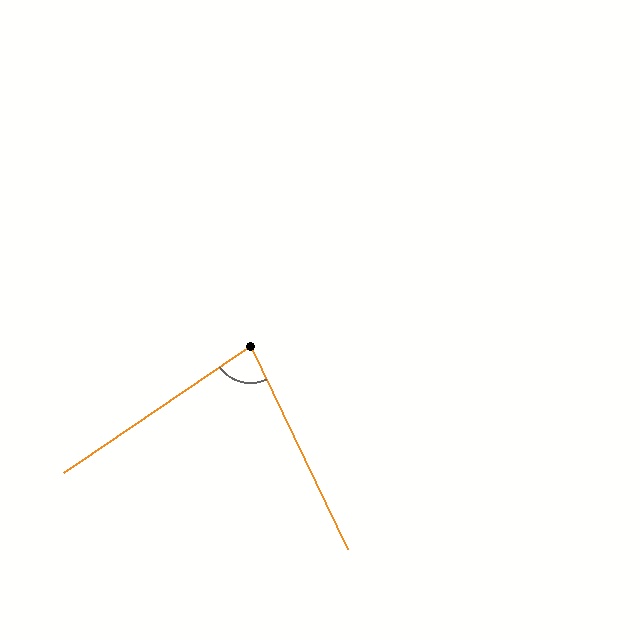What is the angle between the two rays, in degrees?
Approximately 81 degrees.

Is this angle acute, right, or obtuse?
It is acute.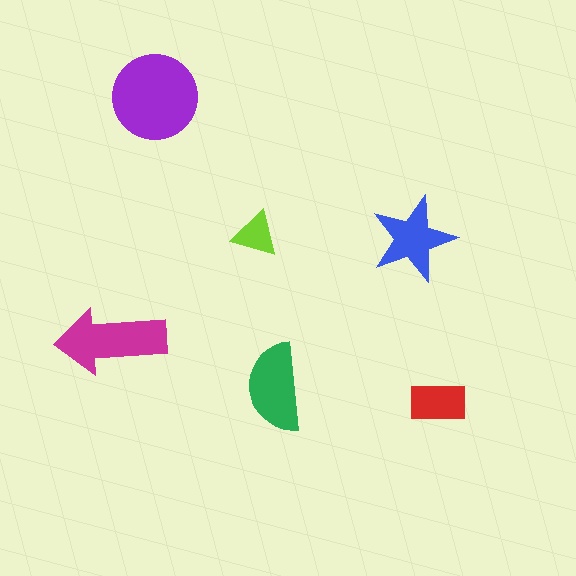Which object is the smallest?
The lime triangle.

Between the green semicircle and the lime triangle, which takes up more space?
The green semicircle.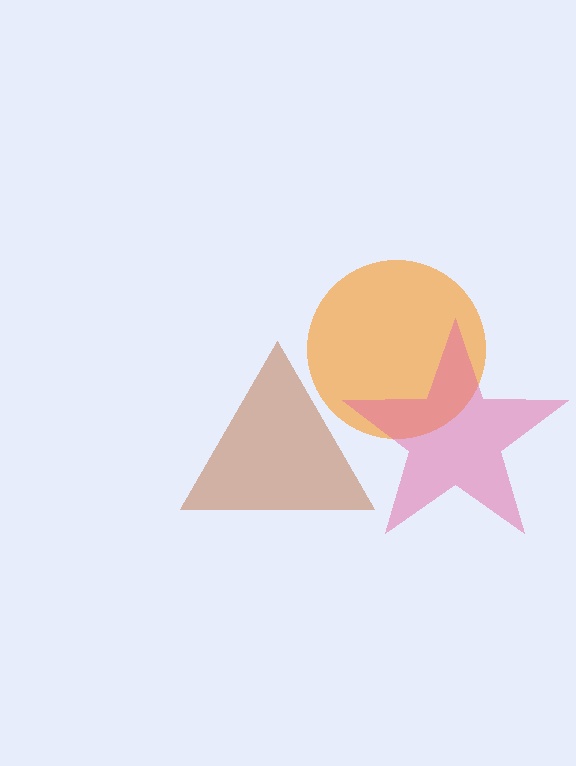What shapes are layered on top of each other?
The layered shapes are: an orange circle, a pink star, a brown triangle.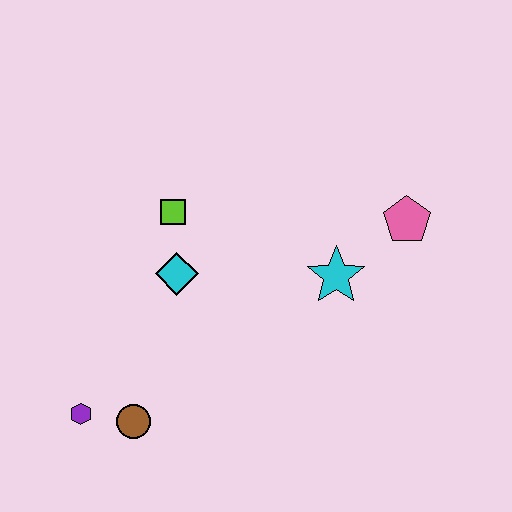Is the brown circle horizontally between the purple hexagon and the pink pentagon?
Yes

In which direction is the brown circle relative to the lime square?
The brown circle is below the lime square.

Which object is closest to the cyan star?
The pink pentagon is closest to the cyan star.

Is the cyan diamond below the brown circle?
No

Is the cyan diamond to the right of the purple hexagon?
Yes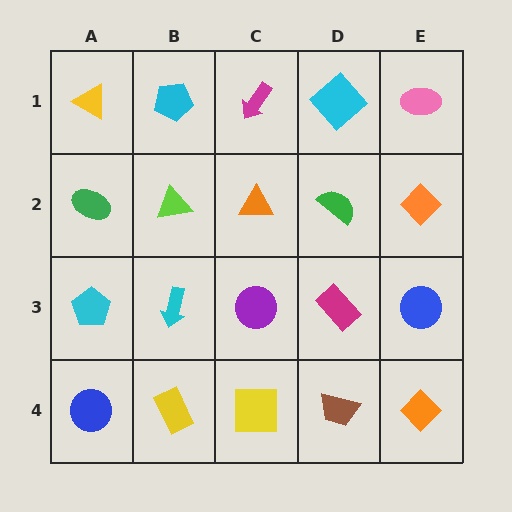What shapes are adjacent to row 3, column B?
A lime triangle (row 2, column B), a yellow rectangle (row 4, column B), a cyan pentagon (row 3, column A), a purple circle (row 3, column C).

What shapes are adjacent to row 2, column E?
A pink ellipse (row 1, column E), a blue circle (row 3, column E), a green semicircle (row 2, column D).